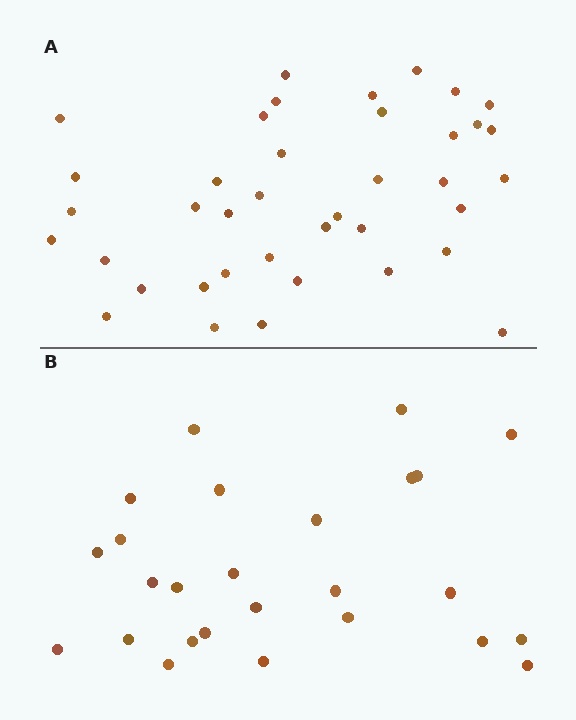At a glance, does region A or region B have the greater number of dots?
Region A (the top region) has more dots.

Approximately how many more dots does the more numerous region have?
Region A has approximately 15 more dots than region B.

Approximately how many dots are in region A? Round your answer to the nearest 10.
About 40 dots. (The exact count is 39, which rounds to 40.)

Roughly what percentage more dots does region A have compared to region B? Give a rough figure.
About 50% more.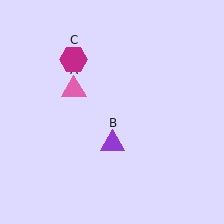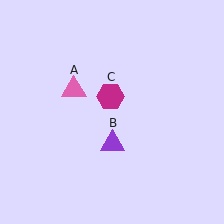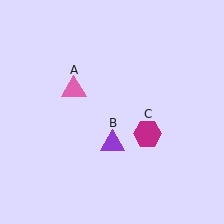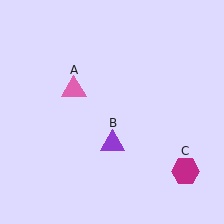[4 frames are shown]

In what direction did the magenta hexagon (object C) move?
The magenta hexagon (object C) moved down and to the right.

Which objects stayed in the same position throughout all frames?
Pink triangle (object A) and purple triangle (object B) remained stationary.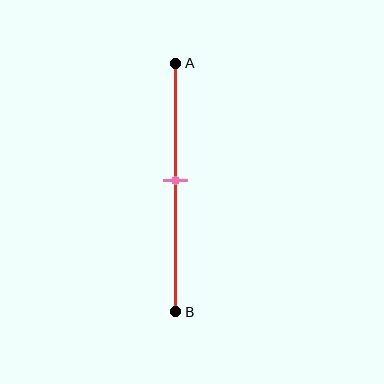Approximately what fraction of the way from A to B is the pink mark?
The pink mark is approximately 45% of the way from A to B.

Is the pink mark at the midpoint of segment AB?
Yes, the mark is approximately at the midpoint.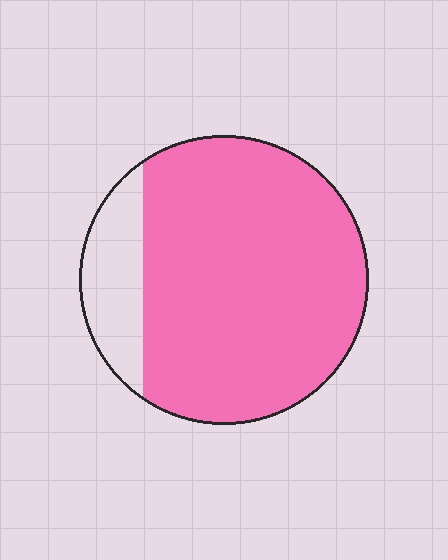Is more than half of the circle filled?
Yes.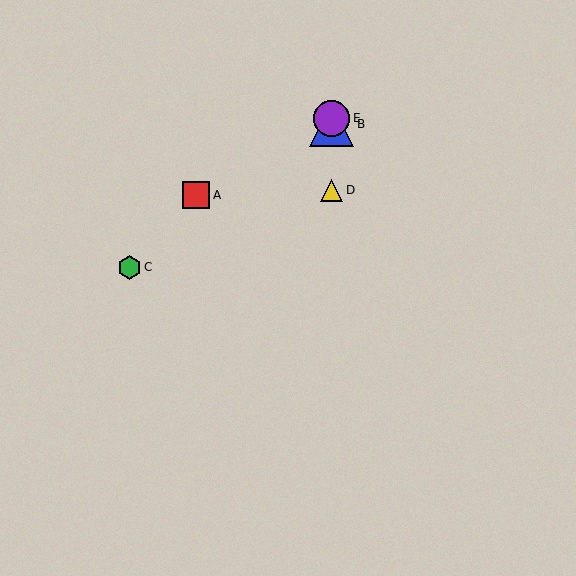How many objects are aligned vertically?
3 objects (B, D, E) are aligned vertically.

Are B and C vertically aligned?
No, B is at x≈332 and C is at x≈129.